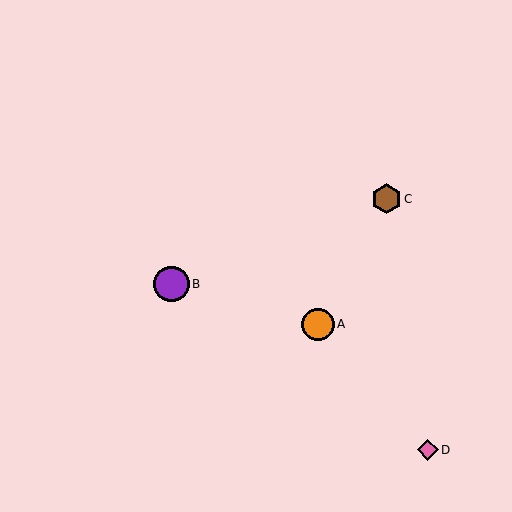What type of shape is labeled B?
Shape B is a purple circle.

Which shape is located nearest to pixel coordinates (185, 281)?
The purple circle (labeled B) at (171, 284) is nearest to that location.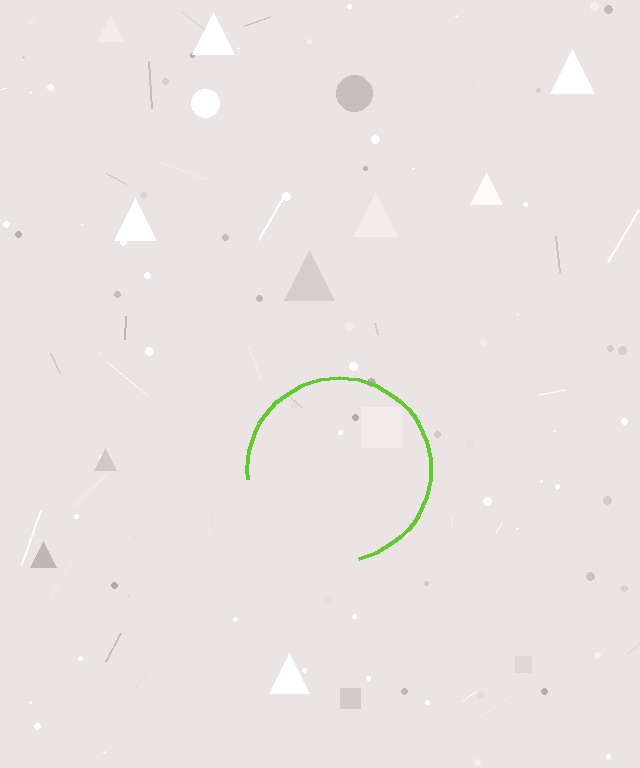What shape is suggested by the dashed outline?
The dashed outline suggests a circle.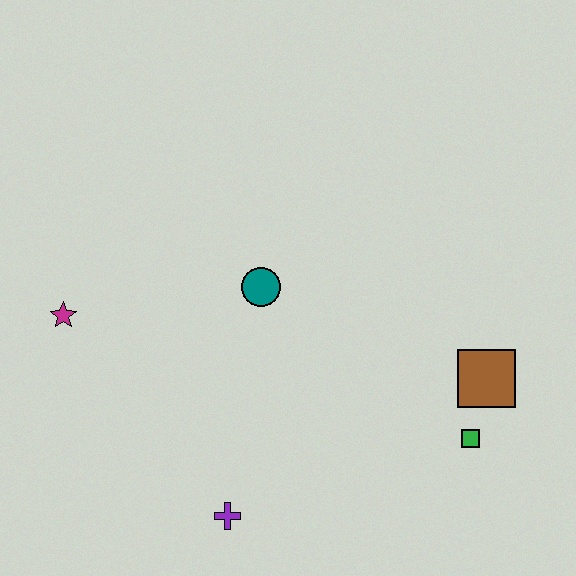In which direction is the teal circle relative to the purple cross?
The teal circle is above the purple cross.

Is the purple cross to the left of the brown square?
Yes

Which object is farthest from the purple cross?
The brown square is farthest from the purple cross.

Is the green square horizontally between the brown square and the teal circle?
Yes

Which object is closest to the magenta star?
The teal circle is closest to the magenta star.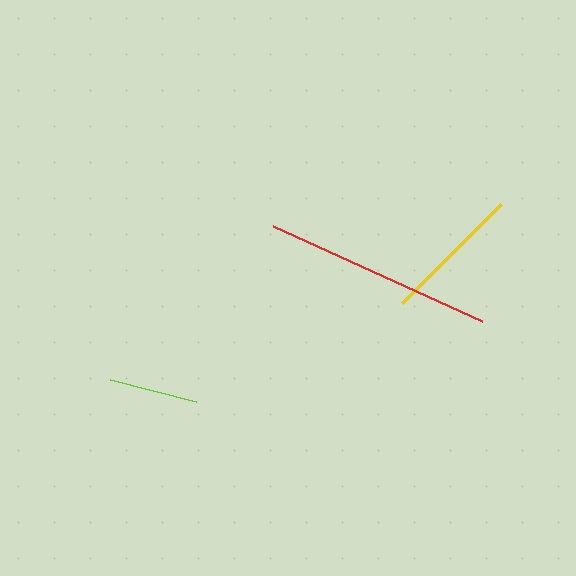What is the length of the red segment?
The red segment is approximately 229 pixels long.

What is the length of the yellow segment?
The yellow segment is approximately 140 pixels long.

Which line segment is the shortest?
The lime line is the shortest at approximately 88 pixels.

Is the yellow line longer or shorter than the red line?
The red line is longer than the yellow line.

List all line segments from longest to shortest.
From longest to shortest: red, yellow, lime.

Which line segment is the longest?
The red line is the longest at approximately 229 pixels.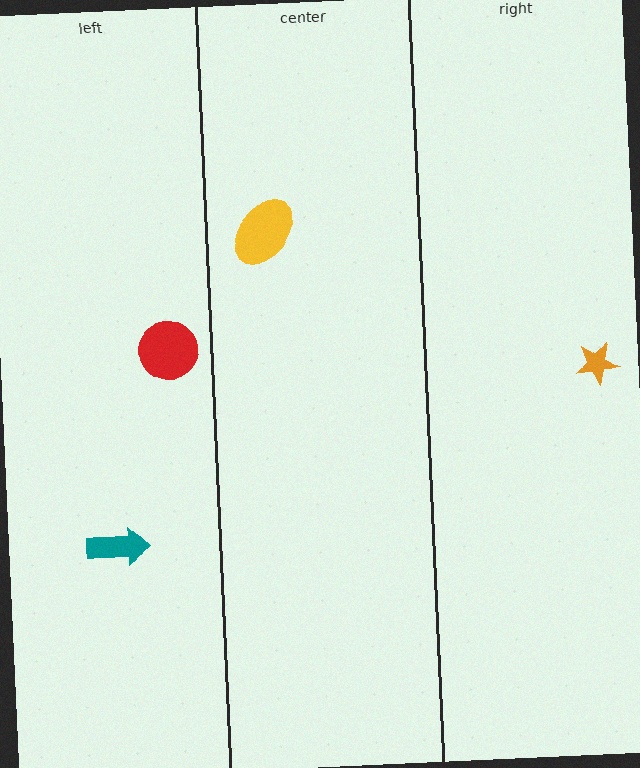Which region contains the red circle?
The left region.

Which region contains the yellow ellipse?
The center region.